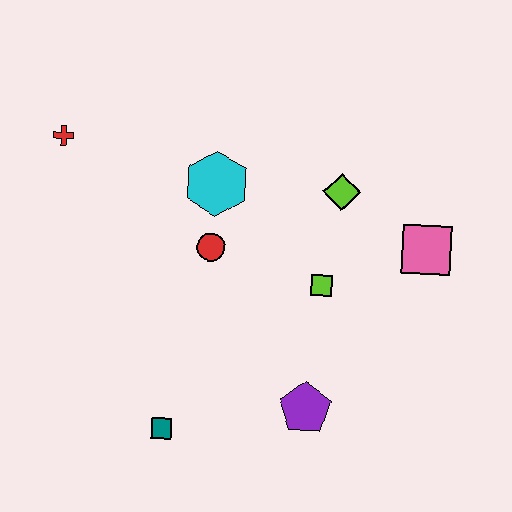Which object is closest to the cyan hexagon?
The red circle is closest to the cyan hexagon.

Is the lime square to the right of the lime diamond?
No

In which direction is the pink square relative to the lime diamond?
The pink square is to the right of the lime diamond.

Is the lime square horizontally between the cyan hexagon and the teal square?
No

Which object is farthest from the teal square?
The pink square is farthest from the teal square.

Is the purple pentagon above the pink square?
No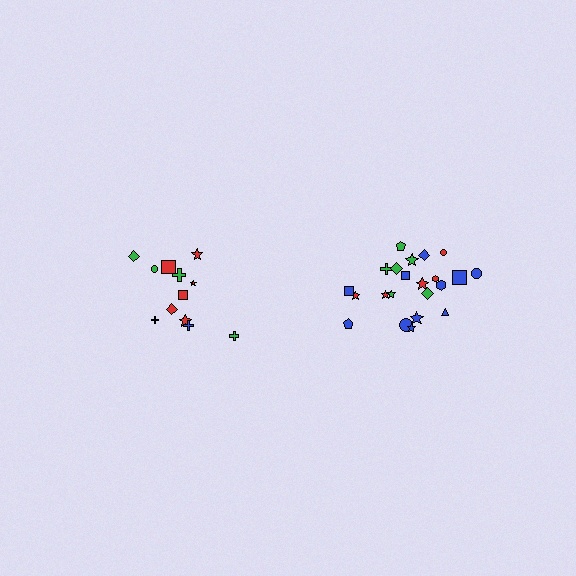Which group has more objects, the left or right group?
The right group.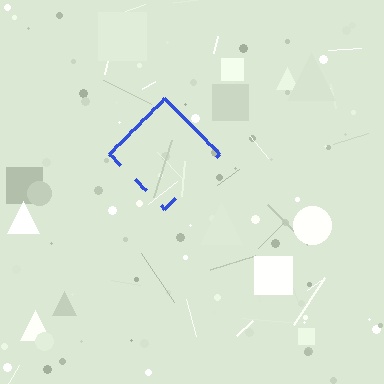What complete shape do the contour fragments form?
The contour fragments form a diamond.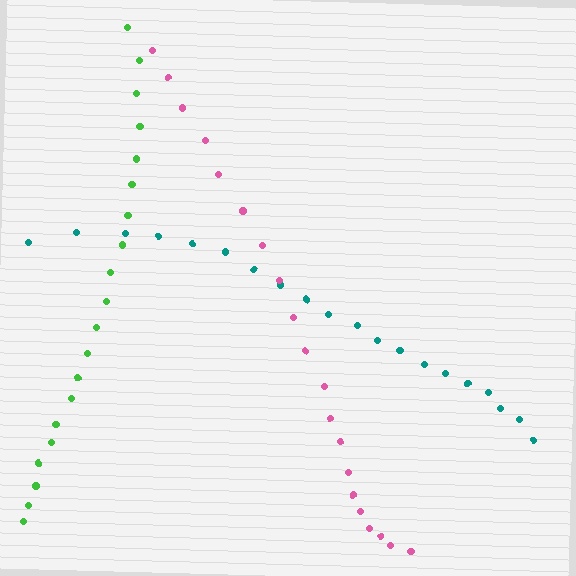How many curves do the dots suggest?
There are 3 distinct paths.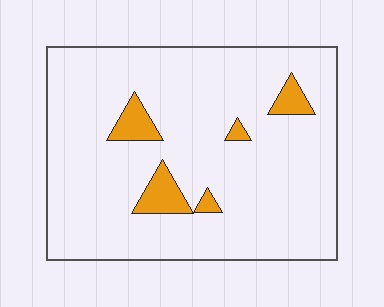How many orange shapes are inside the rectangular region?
5.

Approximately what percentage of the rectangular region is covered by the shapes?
Approximately 10%.